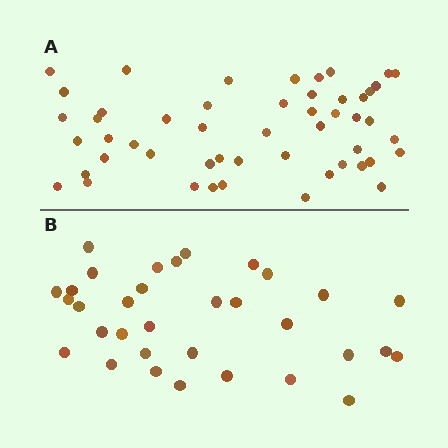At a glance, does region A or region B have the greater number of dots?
Region A (the top region) has more dots.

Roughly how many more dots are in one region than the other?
Region A has approximately 20 more dots than region B.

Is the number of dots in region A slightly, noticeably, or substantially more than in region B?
Region A has substantially more. The ratio is roughly 1.5 to 1.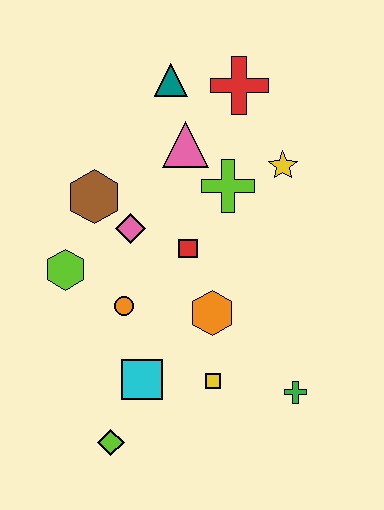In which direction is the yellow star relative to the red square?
The yellow star is to the right of the red square.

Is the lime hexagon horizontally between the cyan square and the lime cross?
No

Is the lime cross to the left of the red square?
No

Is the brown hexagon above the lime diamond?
Yes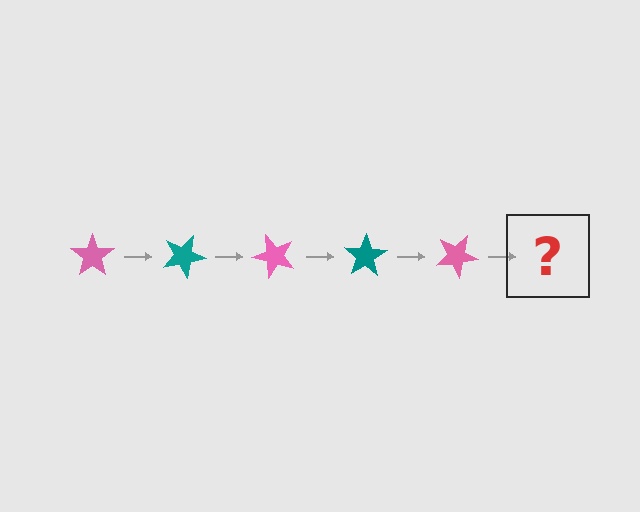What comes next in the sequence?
The next element should be a teal star, rotated 125 degrees from the start.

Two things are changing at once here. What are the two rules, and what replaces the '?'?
The two rules are that it rotates 25 degrees each step and the color cycles through pink and teal. The '?' should be a teal star, rotated 125 degrees from the start.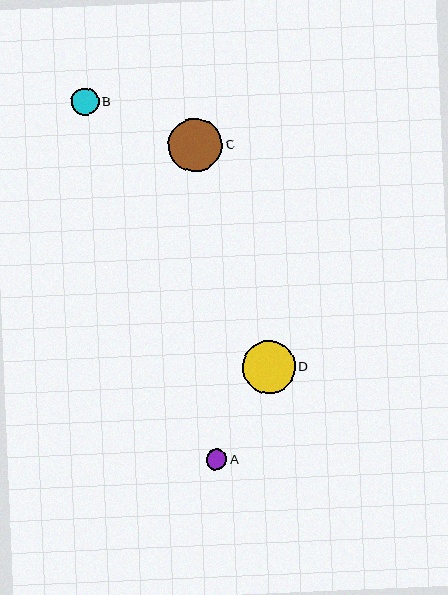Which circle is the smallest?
Circle A is the smallest with a size of approximately 21 pixels.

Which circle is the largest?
Circle C is the largest with a size of approximately 54 pixels.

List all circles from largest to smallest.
From largest to smallest: C, D, B, A.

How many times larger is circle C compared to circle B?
Circle C is approximately 1.9 times the size of circle B.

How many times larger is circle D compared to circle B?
Circle D is approximately 1.9 times the size of circle B.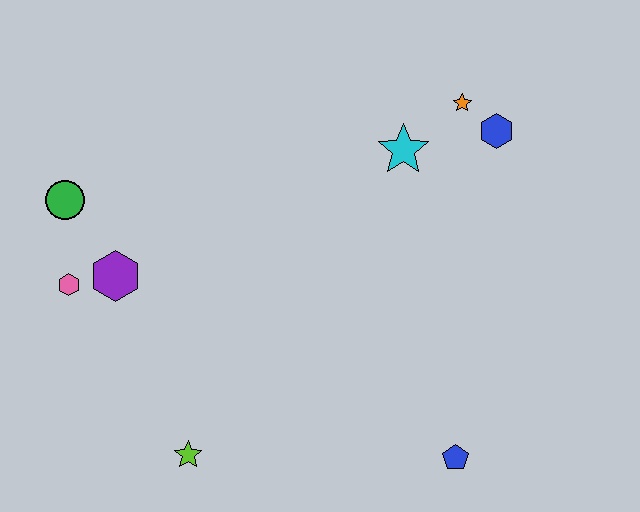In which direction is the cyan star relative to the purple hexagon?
The cyan star is to the right of the purple hexagon.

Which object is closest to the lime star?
The purple hexagon is closest to the lime star.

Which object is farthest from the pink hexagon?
The blue hexagon is farthest from the pink hexagon.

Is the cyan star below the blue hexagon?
Yes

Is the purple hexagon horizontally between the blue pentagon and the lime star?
No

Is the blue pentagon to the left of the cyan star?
No